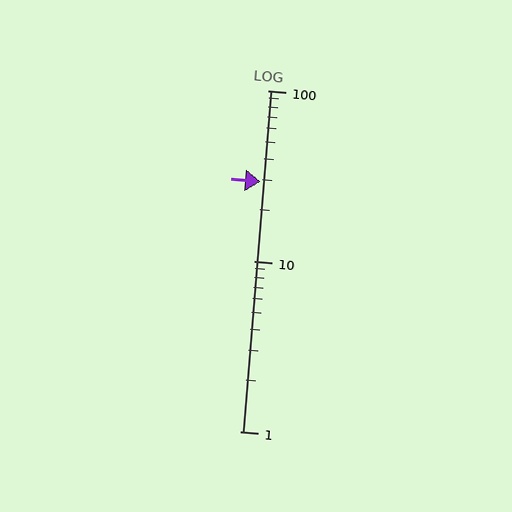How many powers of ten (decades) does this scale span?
The scale spans 2 decades, from 1 to 100.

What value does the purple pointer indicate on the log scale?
The pointer indicates approximately 29.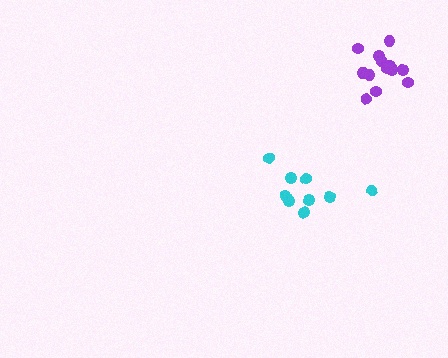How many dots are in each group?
Group 1: 9 dots, Group 2: 13 dots (22 total).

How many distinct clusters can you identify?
There are 2 distinct clusters.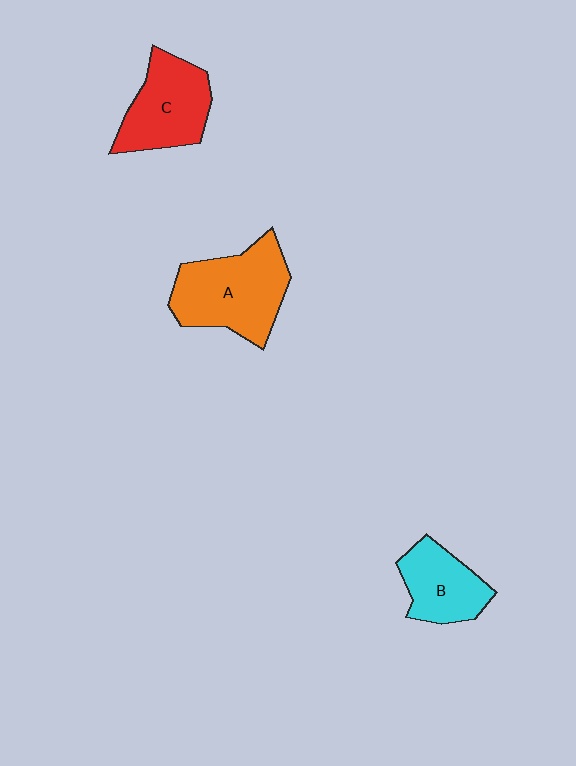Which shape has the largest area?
Shape A (orange).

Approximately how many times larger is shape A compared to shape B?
Approximately 1.6 times.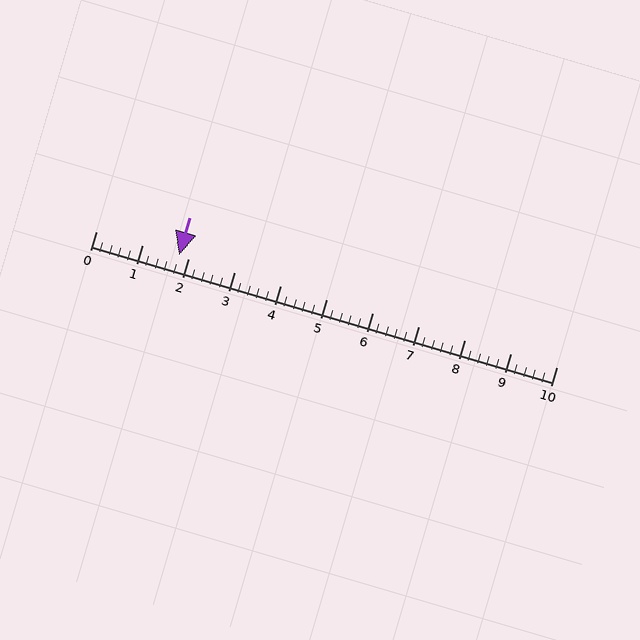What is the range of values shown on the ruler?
The ruler shows values from 0 to 10.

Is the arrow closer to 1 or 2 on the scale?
The arrow is closer to 2.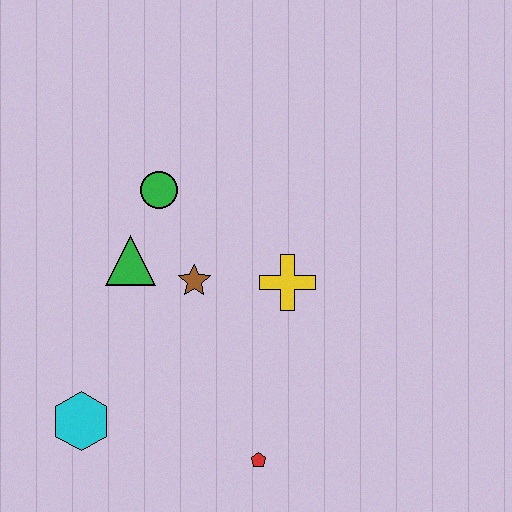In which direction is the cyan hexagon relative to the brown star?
The cyan hexagon is below the brown star.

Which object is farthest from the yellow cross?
The cyan hexagon is farthest from the yellow cross.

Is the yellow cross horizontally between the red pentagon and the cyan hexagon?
No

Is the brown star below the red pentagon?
No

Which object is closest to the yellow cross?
The brown star is closest to the yellow cross.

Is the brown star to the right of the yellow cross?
No